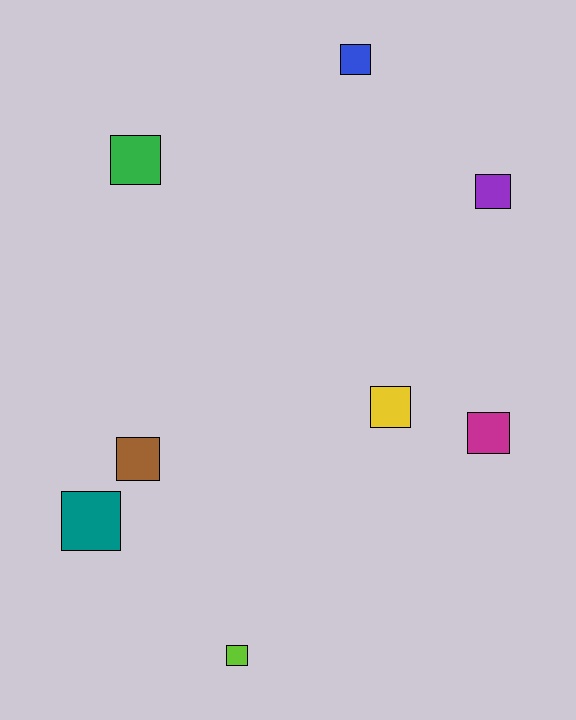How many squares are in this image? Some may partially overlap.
There are 8 squares.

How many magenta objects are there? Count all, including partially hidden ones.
There is 1 magenta object.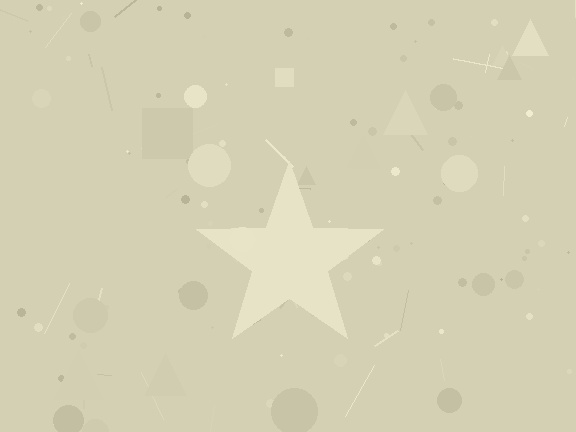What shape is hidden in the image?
A star is hidden in the image.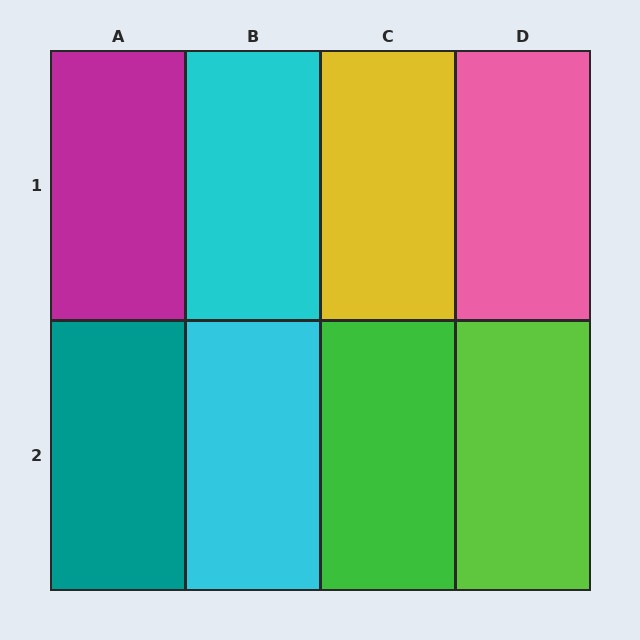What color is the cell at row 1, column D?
Pink.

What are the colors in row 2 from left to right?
Teal, cyan, green, lime.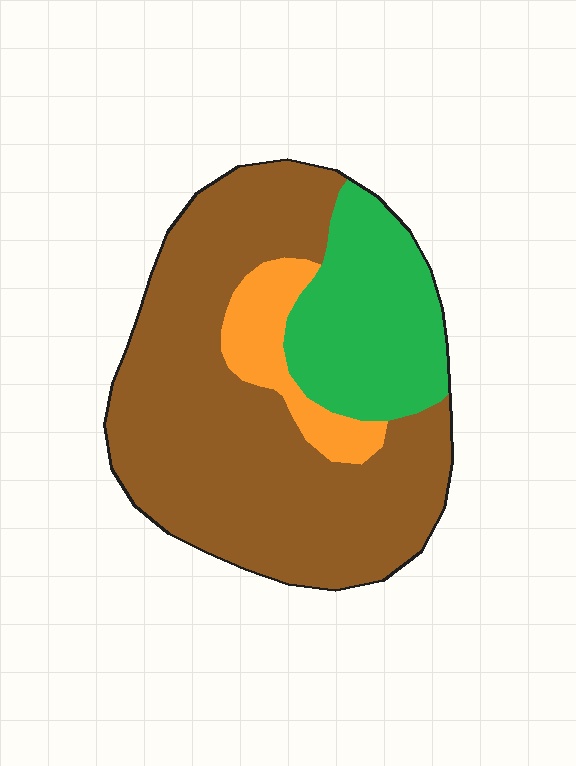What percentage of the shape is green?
Green covers roughly 25% of the shape.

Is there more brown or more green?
Brown.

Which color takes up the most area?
Brown, at roughly 65%.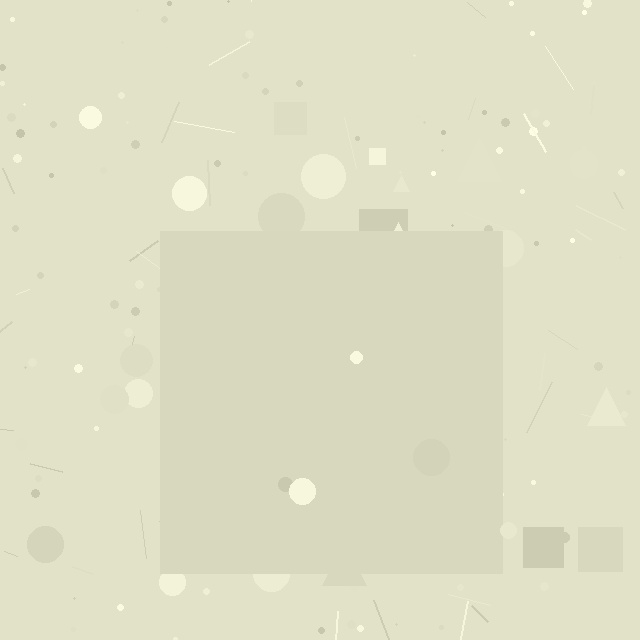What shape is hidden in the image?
A square is hidden in the image.